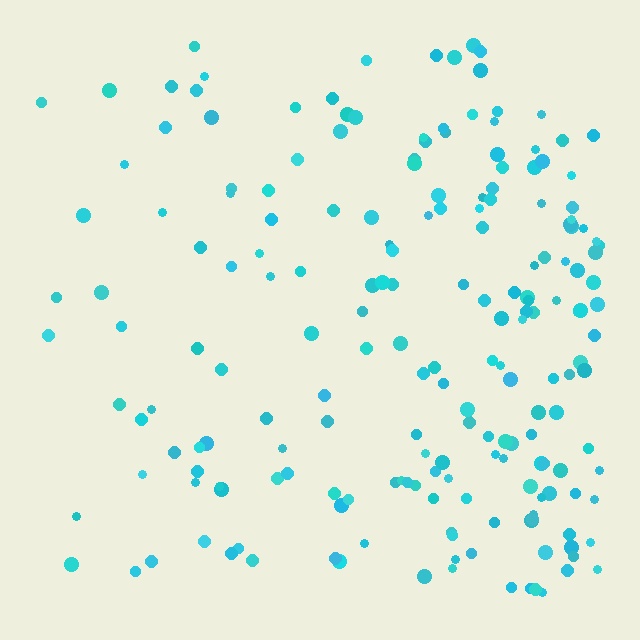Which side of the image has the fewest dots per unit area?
The left.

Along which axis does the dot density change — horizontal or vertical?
Horizontal.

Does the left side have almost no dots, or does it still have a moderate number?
Still a moderate number, just noticeably fewer than the right.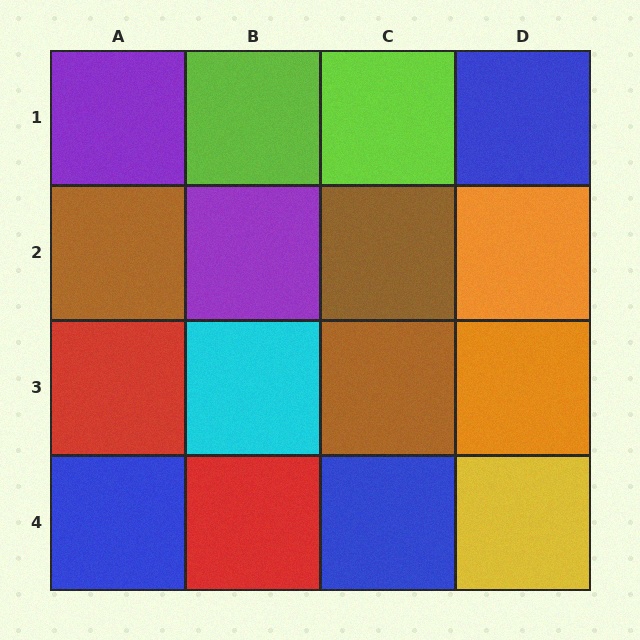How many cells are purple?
2 cells are purple.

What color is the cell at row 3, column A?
Red.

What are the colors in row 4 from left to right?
Blue, red, blue, yellow.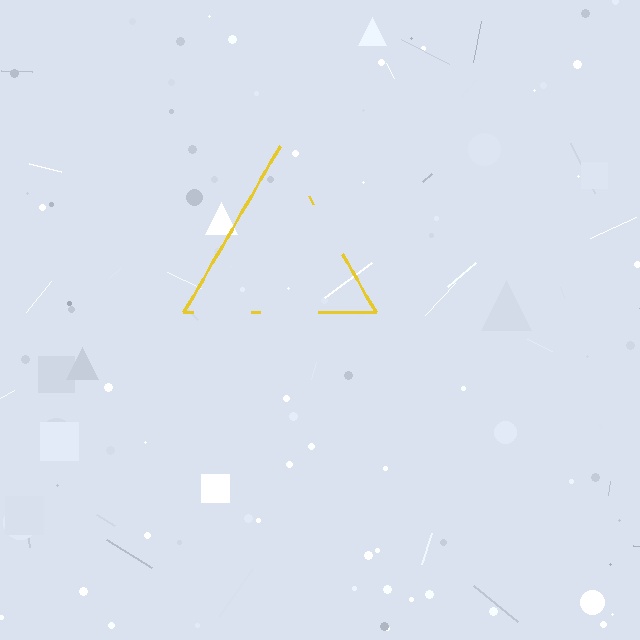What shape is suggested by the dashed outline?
The dashed outline suggests a triangle.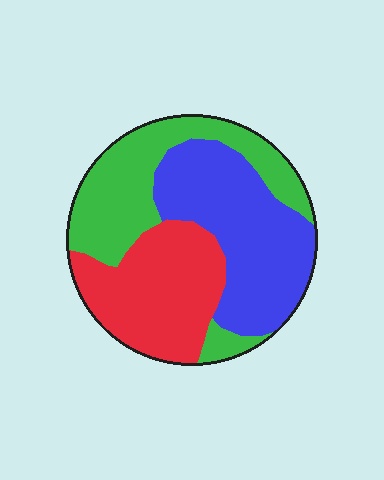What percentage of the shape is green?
Green takes up between a sixth and a third of the shape.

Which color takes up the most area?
Blue, at roughly 35%.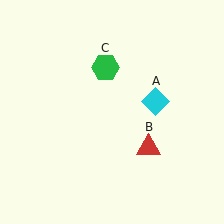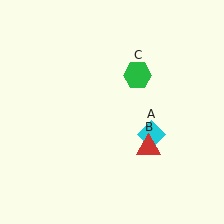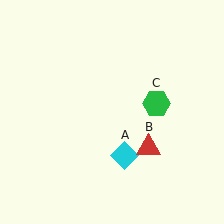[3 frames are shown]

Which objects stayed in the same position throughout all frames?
Red triangle (object B) remained stationary.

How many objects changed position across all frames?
2 objects changed position: cyan diamond (object A), green hexagon (object C).